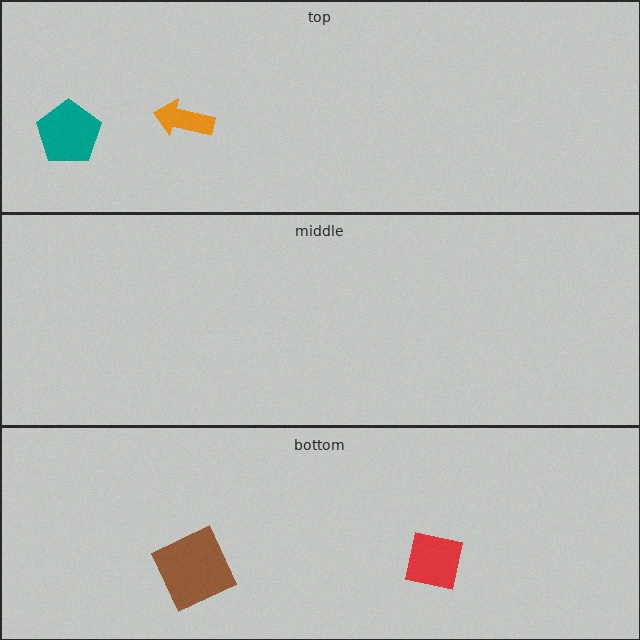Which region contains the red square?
The bottom region.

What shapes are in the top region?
The teal pentagon, the orange arrow.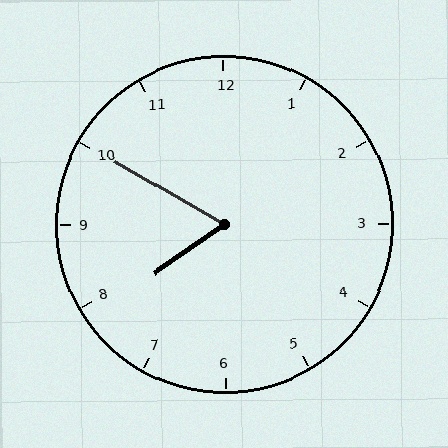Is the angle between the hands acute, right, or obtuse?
It is acute.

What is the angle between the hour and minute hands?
Approximately 65 degrees.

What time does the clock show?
7:50.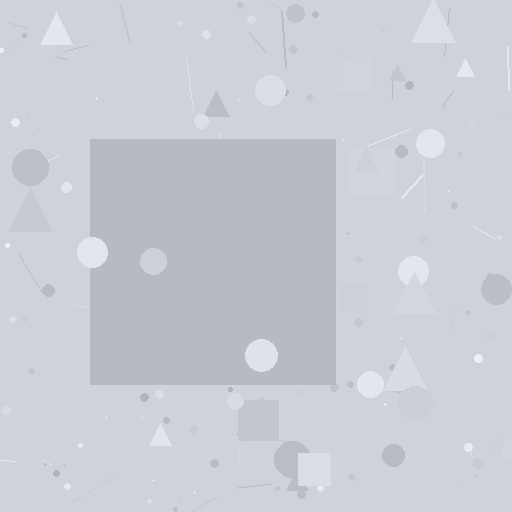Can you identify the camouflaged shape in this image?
The camouflaged shape is a square.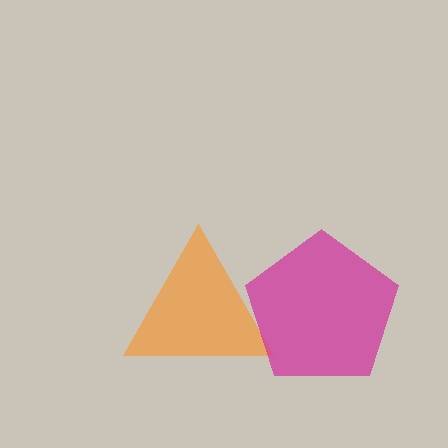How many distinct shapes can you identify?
There are 2 distinct shapes: an orange triangle, a magenta pentagon.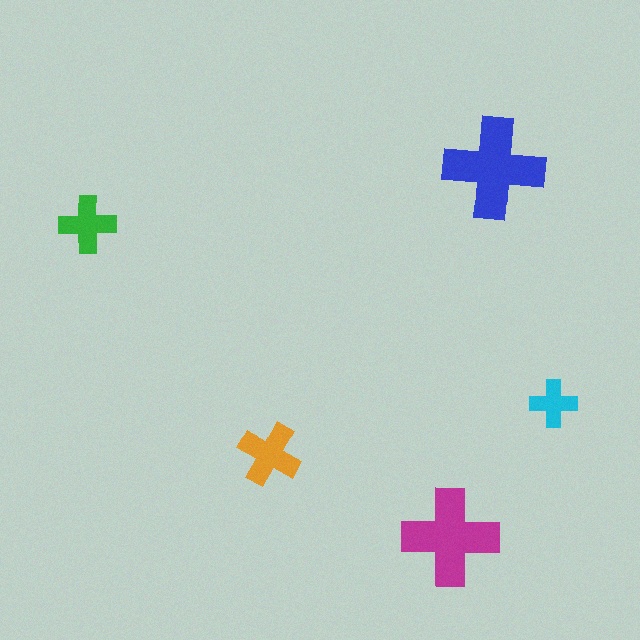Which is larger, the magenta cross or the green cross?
The magenta one.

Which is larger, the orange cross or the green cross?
The orange one.